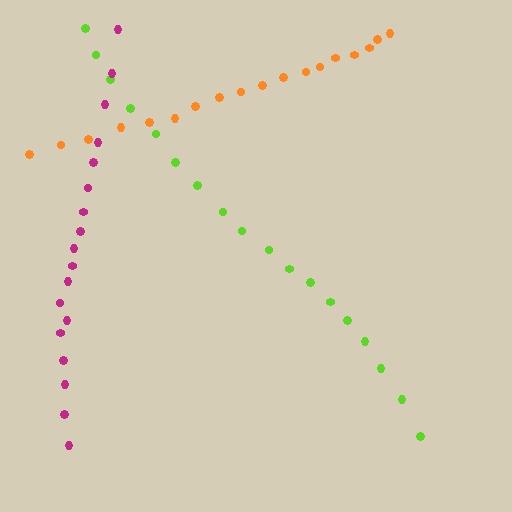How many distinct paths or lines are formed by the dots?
There are 3 distinct paths.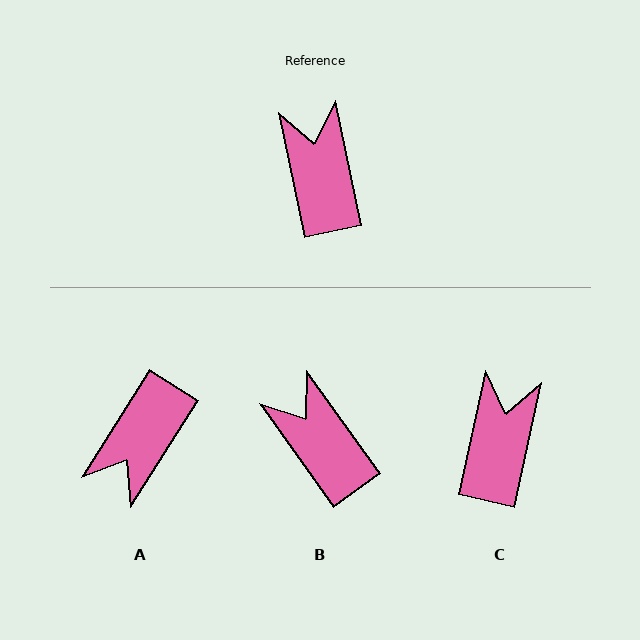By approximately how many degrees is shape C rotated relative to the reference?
Approximately 24 degrees clockwise.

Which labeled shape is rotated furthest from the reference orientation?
A, about 136 degrees away.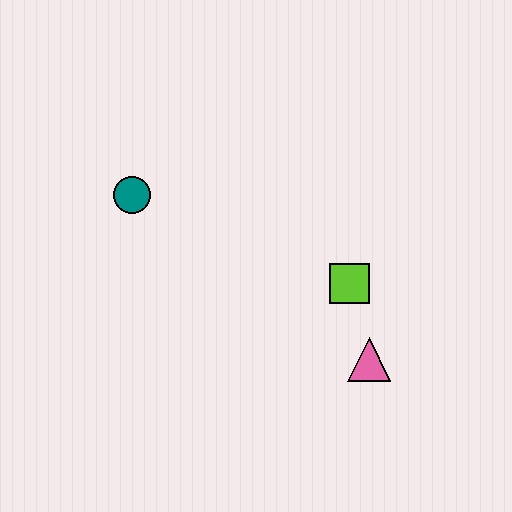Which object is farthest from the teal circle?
The pink triangle is farthest from the teal circle.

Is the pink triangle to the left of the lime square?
No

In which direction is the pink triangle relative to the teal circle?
The pink triangle is to the right of the teal circle.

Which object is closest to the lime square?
The pink triangle is closest to the lime square.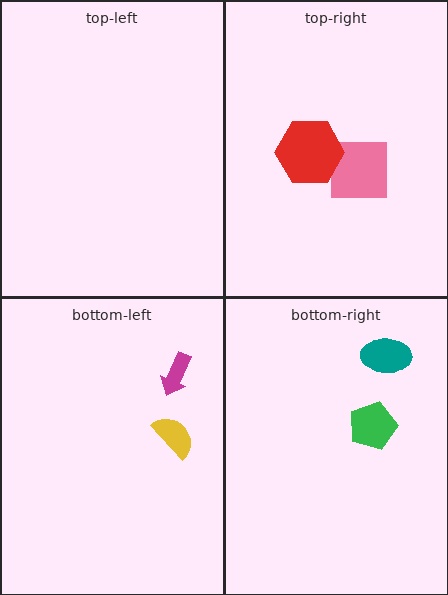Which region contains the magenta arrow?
The bottom-left region.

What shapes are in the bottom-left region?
The magenta arrow, the yellow semicircle.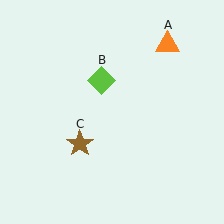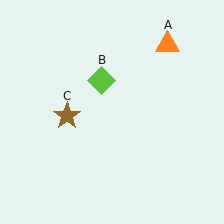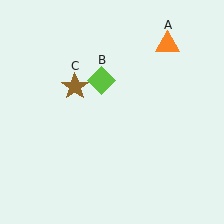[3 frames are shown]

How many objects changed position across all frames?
1 object changed position: brown star (object C).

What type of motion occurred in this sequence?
The brown star (object C) rotated clockwise around the center of the scene.